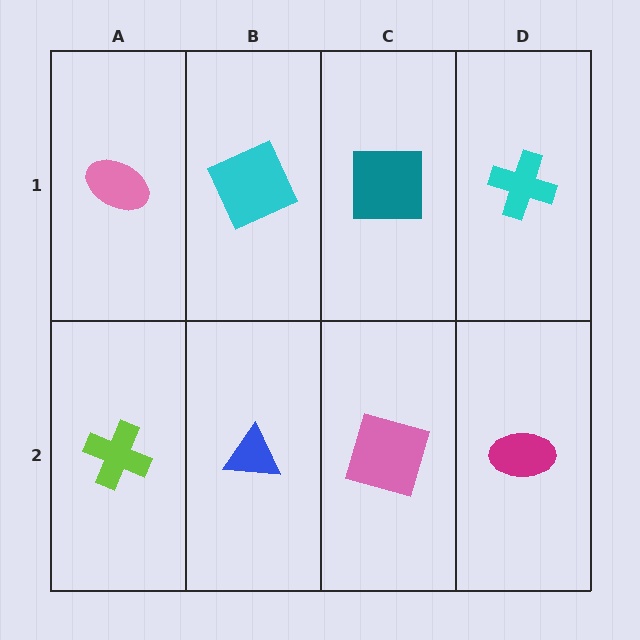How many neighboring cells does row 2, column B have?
3.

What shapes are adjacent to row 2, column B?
A cyan square (row 1, column B), a lime cross (row 2, column A), a pink square (row 2, column C).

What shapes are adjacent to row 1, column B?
A blue triangle (row 2, column B), a pink ellipse (row 1, column A), a teal square (row 1, column C).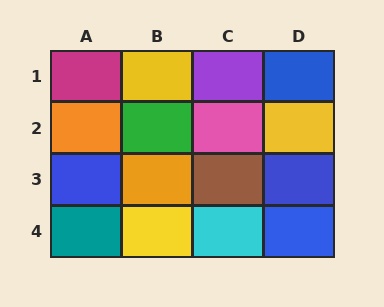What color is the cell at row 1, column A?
Magenta.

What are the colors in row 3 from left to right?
Blue, orange, brown, blue.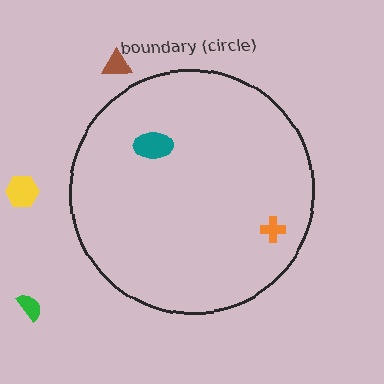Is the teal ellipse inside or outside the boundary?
Inside.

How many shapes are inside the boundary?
2 inside, 3 outside.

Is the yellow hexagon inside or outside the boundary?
Outside.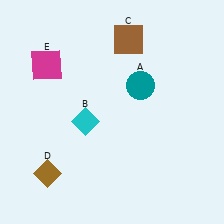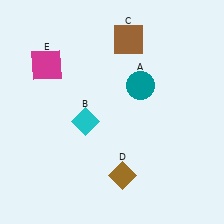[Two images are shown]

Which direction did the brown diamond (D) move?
The brown diamond (D) moved right.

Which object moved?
The brown diamond (D) moved right.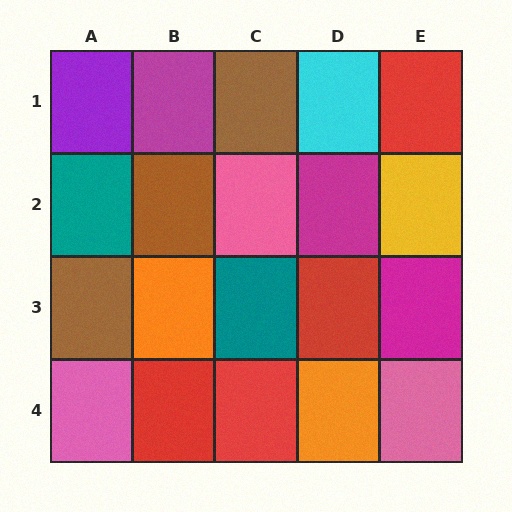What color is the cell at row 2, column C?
Pink.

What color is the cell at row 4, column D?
Orange.